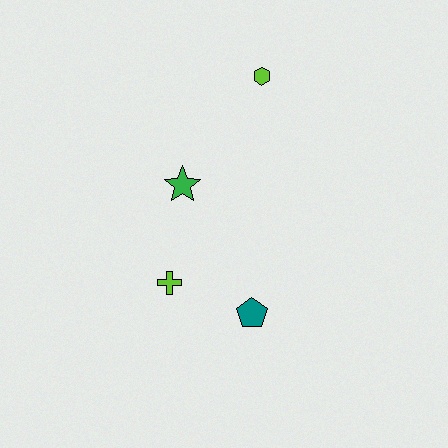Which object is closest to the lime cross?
The teal pentagon is closest to the lime cross.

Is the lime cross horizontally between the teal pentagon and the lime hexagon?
No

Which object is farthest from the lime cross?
The lime hexagon is farthest from the lime cross.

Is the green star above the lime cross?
Yes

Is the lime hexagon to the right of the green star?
Yes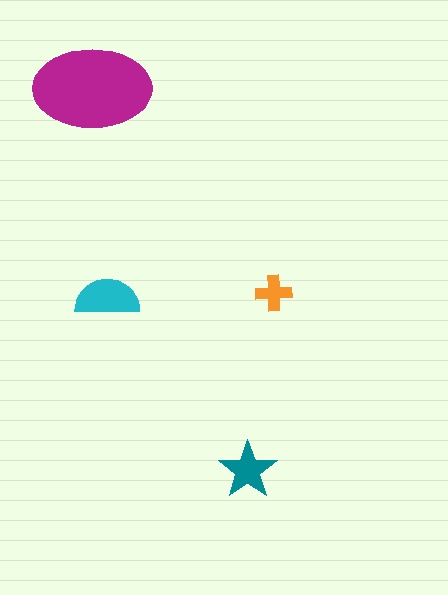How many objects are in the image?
There are 4 objects in the image.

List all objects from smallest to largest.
The orange cross, the teal star, the cyan semicircle, the magenta ellipse.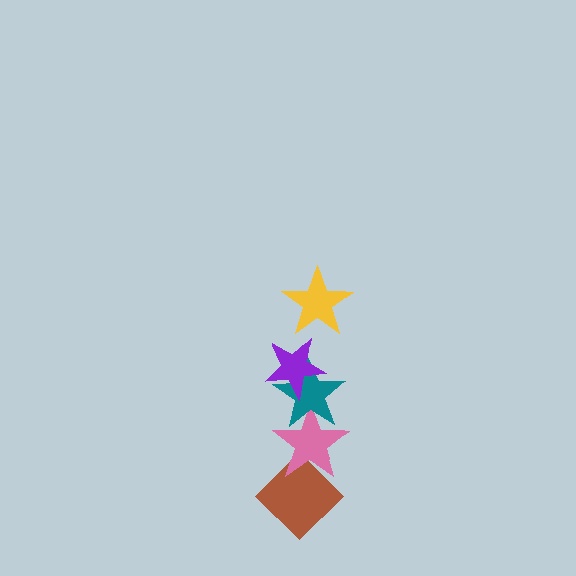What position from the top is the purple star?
The purple star is 2nd from the top.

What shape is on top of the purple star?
The yellow star is on top of the purple star.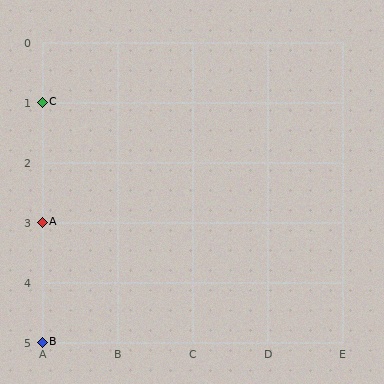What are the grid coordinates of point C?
Point C is at grid coordinates (A, 1).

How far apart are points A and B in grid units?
Points A and B are 2 rows apart.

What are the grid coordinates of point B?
Point B is at grid coordinates (A, 5).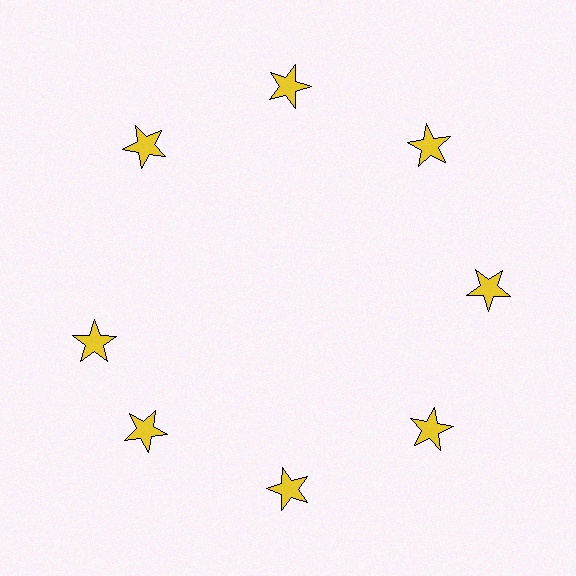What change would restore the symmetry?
The symmetry would be restored by rotating it back into even spacing with its neighbors so that all 8 stars sit at equal angles and equal distance from the center.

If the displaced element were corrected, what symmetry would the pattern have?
It would have 8-fold rotational symmetry — the pattern would map onto itself every 45 degrees.